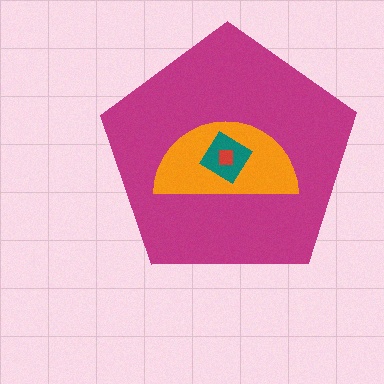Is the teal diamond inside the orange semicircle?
Yes.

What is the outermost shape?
The magenta pentagon.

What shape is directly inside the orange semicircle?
The teal diamond.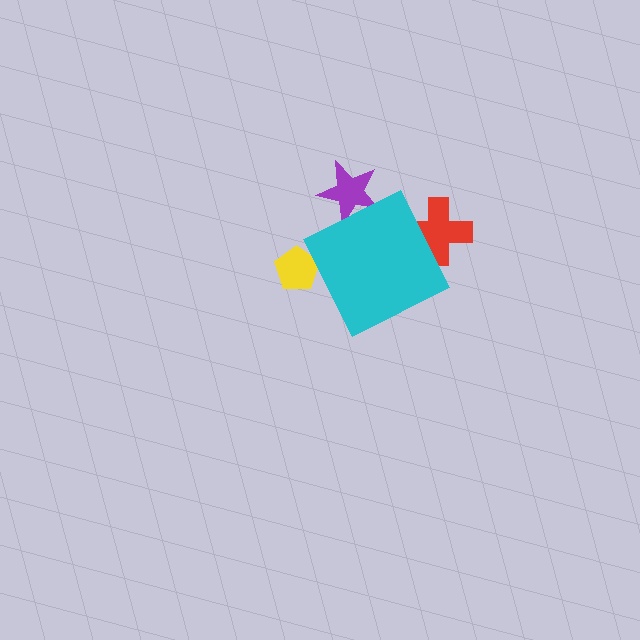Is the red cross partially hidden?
Yes, the red cross is partially hidden behind the cyan diamond.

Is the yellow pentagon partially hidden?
Yes, the yellow pentagon is partially hidden behind the cyan diamond.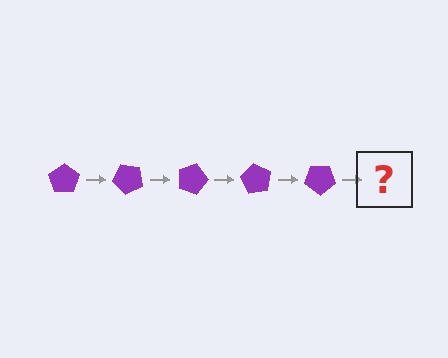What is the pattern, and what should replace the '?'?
The pattern is that the pentagon rotates 45 degrees each step. The '?' should be a purple pentagon rotated 225 degrees.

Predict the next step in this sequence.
The next step is a purple pentagon rotated 225 degrees.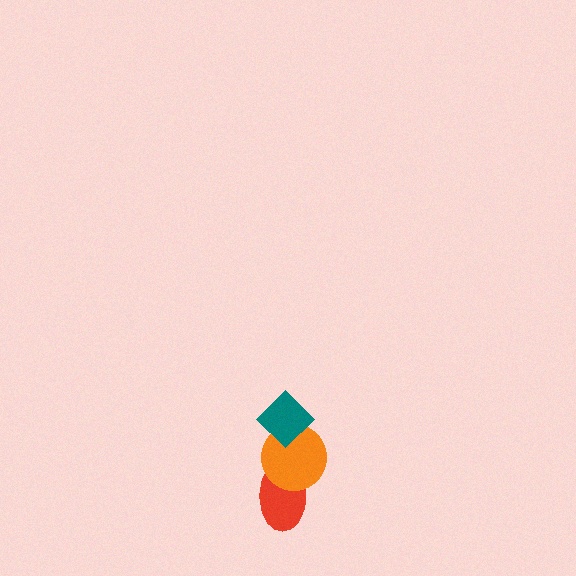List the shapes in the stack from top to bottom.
From top to bottom: the teal diamond, the orange circle, the red ellipse.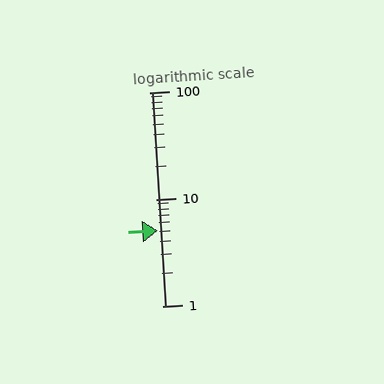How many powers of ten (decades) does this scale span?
The scale spans 2 decades, from 1 to 100.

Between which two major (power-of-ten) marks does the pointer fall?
The pointer is between 1 and 10.